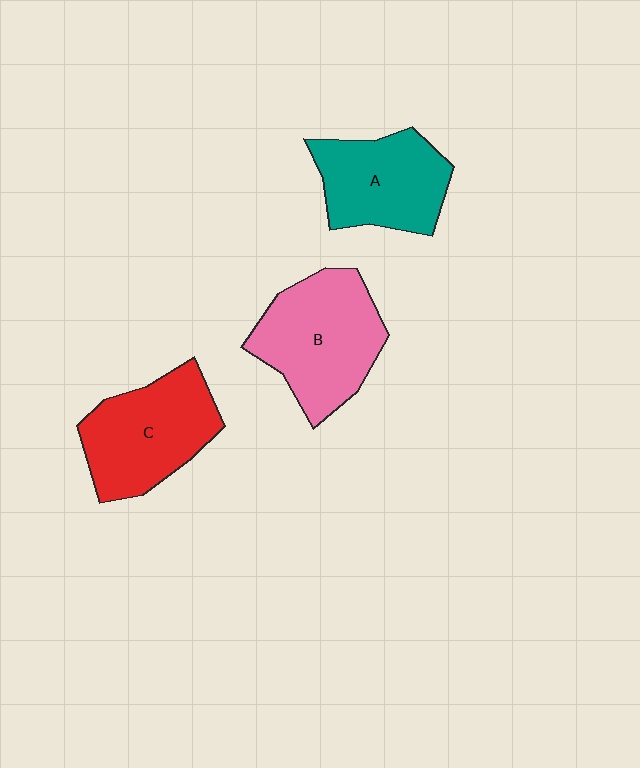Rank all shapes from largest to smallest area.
From largest to smallest: B (pink), C (red), A (teal).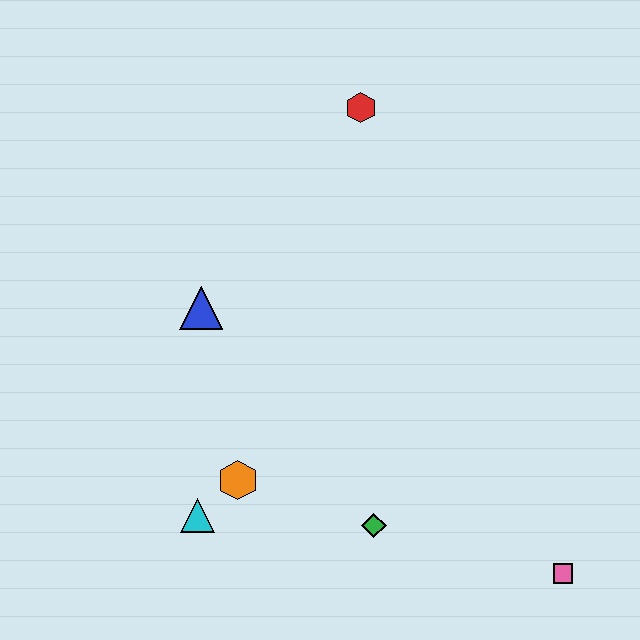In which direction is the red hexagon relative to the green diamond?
The red hexagon is above the green diamond.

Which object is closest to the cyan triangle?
The orange hexagon is closest to the cyan triangle.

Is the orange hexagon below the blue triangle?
Yes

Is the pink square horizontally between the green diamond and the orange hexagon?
No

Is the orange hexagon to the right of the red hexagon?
No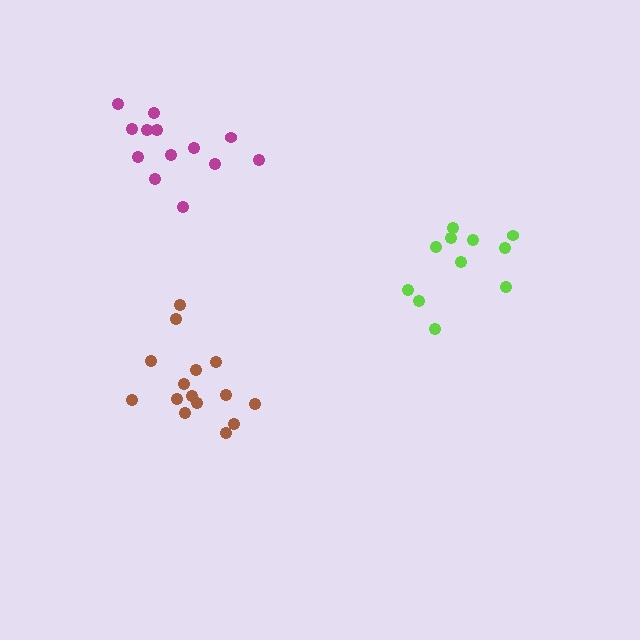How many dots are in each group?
Group 1: 11 dots, Group 2: 15 dots, Group 3: 13 dots (39 total).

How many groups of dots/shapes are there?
There are 3 groups.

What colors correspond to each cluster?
The clusters are colored: lime, brown, magenta.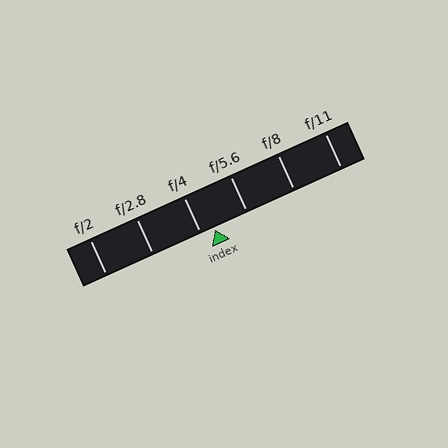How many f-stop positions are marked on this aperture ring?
There are 6 f-stop positions marked.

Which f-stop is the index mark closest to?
The index mark is closest to f/4.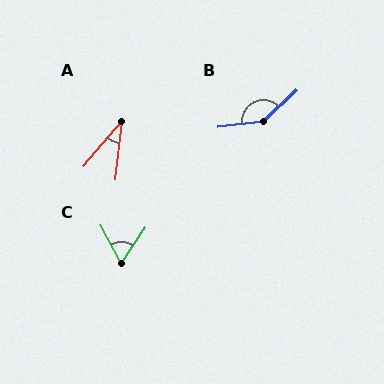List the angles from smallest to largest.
A (34°), C (62°), B (144°).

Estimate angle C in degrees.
Approximately 62 degrees.